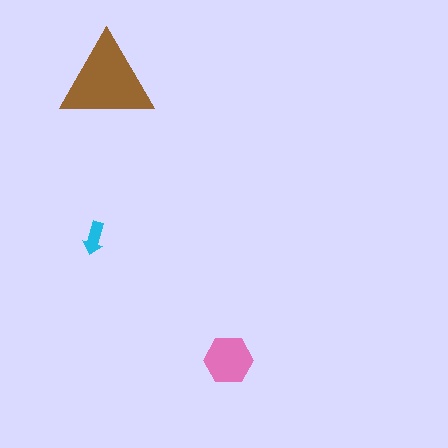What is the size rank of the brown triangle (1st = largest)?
1st.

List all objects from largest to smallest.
The brown triangle, the pink hexagon, the cyan arrow.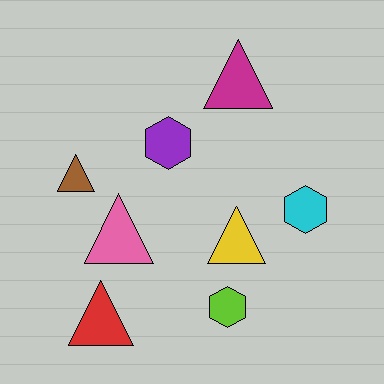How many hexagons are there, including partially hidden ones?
There are 3 hexagons.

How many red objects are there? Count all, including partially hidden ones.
There is 1 red object.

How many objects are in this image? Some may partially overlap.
There are 8 objects.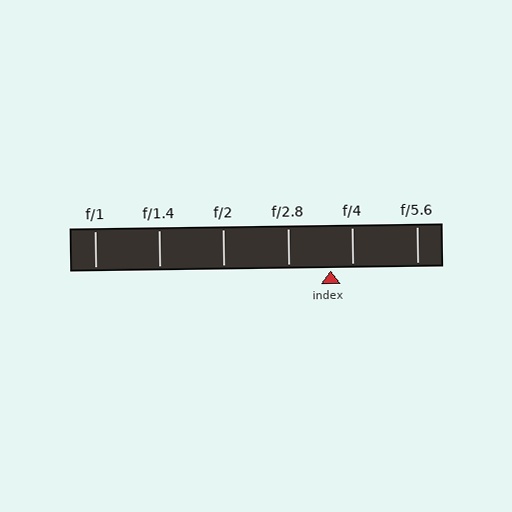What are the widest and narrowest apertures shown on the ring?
The widest aperture shown is f/1 and the narrowest is f/5.6.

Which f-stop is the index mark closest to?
The index mark is closest to f/4.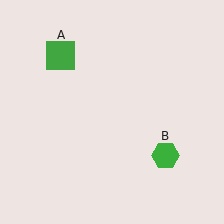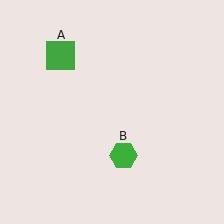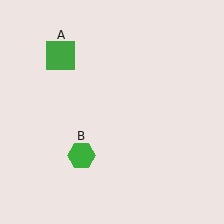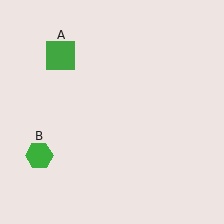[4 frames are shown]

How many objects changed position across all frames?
1 object changed position: green hexagon (object B).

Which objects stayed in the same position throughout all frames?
Green square (object A) remained stationary.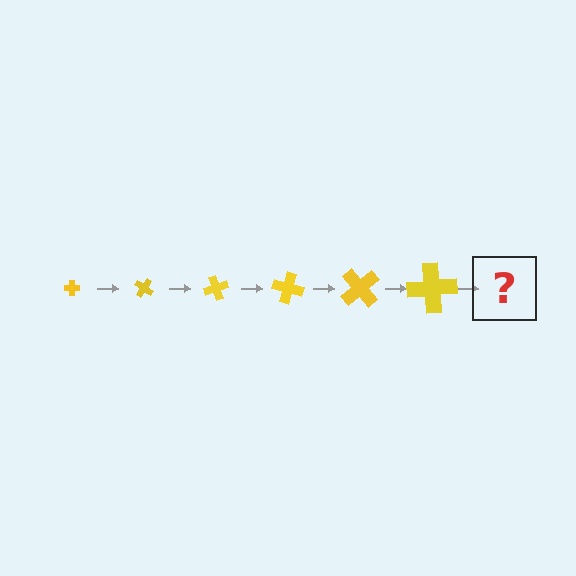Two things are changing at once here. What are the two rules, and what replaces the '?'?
The two rules are that the cross grows larger each step and it rotates 35 degrees each step. The '?' should be a cross, larger than the previous one and rotated 210 degrees from the start.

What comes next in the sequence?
The next element should be a cross, larger than the previous one and rotated 210 degrees from the start.